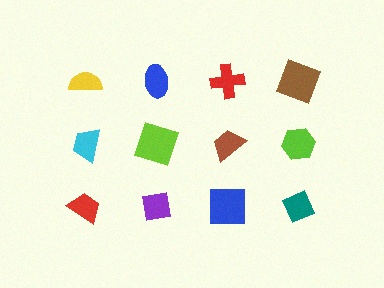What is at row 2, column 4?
A lime hexagon.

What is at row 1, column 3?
A red cross.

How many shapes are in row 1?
4 shapes.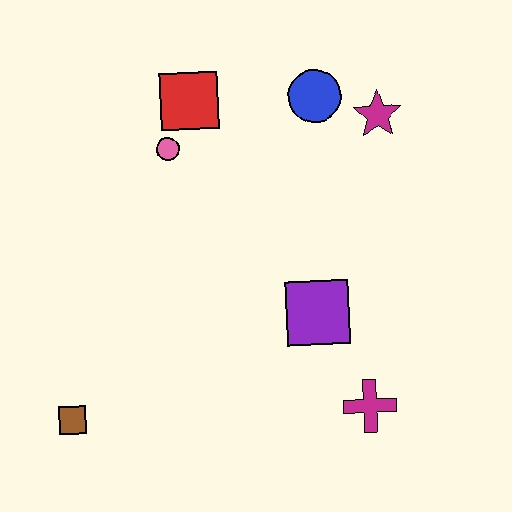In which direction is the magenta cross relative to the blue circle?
The magenta cross is below the blue circle.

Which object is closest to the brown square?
The purple square is closest to the brown square.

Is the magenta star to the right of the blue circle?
Yes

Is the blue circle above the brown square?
Yes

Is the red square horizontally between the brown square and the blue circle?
Yes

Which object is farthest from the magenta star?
The brown square is farthest from the magenta star.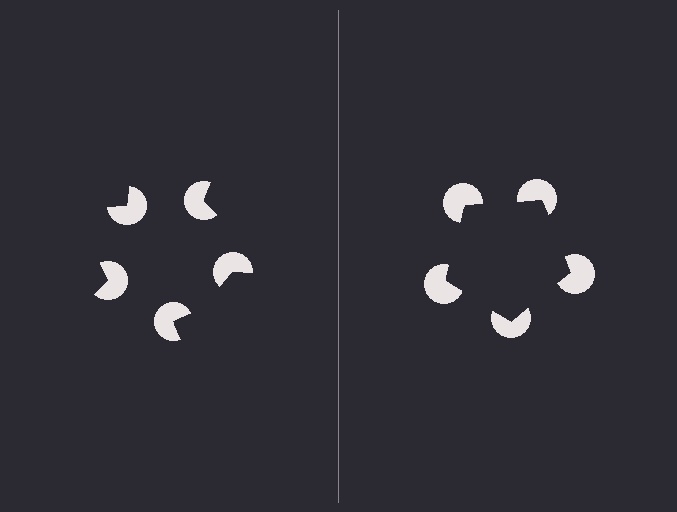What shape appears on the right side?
An illusory pentagon.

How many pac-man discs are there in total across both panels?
10 — 5 on each side.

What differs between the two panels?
The pac-man discs are positioned identically on both sides; only the wedge orientations differ. On the right they align to a pentagon; on the left they are misaligned.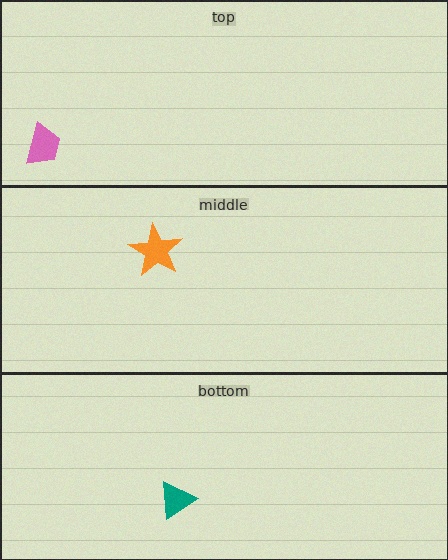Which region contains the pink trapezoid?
The top region.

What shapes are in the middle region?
The orange star.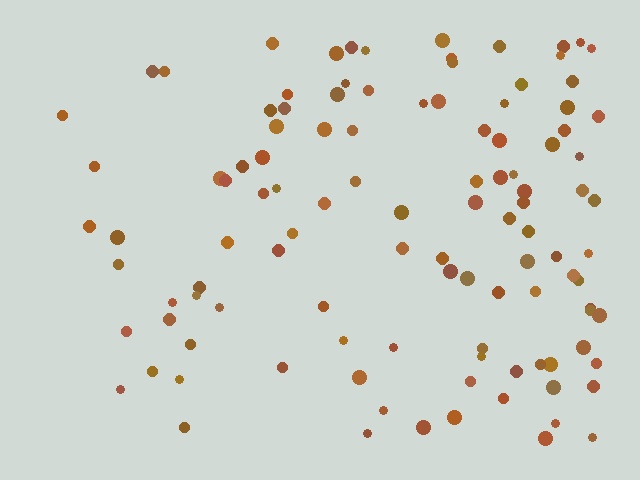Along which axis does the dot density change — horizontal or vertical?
Horizontal.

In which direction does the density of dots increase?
From left to right, with the right side densest.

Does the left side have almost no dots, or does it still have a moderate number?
Still a moderate number, just noticeably fewer than the right.